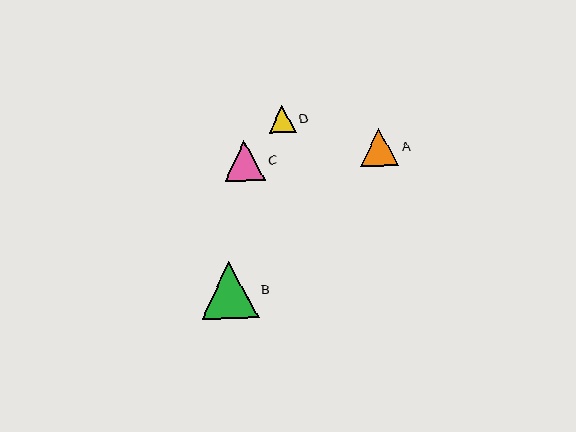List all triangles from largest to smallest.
From largest to smallest: B, C, A, D.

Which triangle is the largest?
Triangle B is the largest with a size of approximately 57 pixels.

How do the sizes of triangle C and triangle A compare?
Triangle C and triangle A are approximately the same size.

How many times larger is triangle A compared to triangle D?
Triangle A is approximately 1.4 times the size of triangle D.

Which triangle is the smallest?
Triangle D is the smallest with a size of approximately 27 pixels.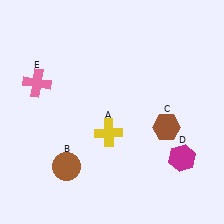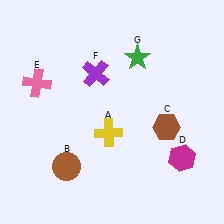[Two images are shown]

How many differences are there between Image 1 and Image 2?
There are 2 differences between the two images.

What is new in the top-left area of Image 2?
A purple cross (F) was added in the top-left area of Image 2.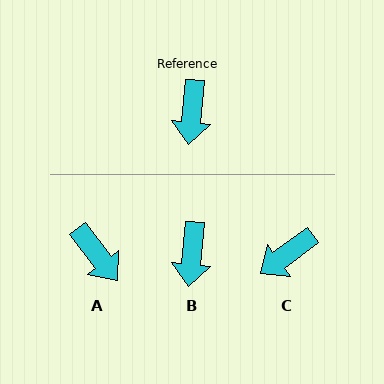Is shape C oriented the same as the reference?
No, it is off by about 48 degrees.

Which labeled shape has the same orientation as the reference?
B.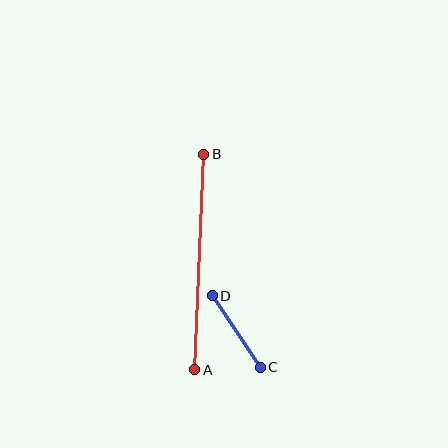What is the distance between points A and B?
The distance is approximately 215 pixels.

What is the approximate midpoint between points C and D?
The midpoint is at approximately (236, 331) pixels.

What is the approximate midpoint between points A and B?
The midpoint is at approximately (199, 262) pixels.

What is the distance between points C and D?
The distance is approximately 86 pixels.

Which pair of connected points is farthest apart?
Points A and B are farthest apart.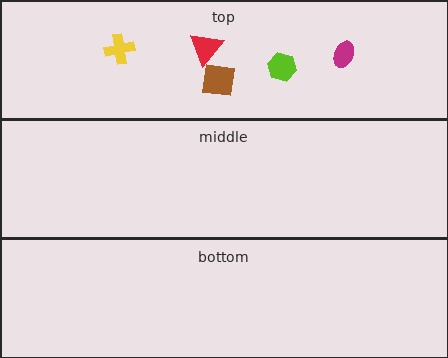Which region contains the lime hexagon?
The top region.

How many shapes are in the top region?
5.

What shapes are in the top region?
The lime hexagon, the yellow cross, the red triangle, the magenta ellipse, the brown square.